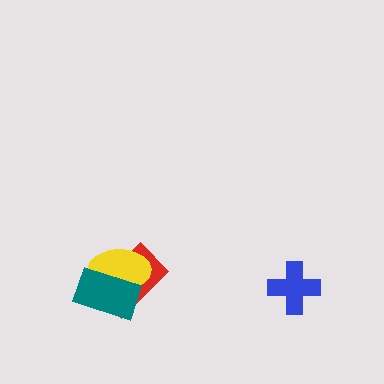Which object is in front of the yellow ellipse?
The teal rectangle is in front of the yellow ellipse.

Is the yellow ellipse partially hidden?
Yes, it is partially covered by another shape.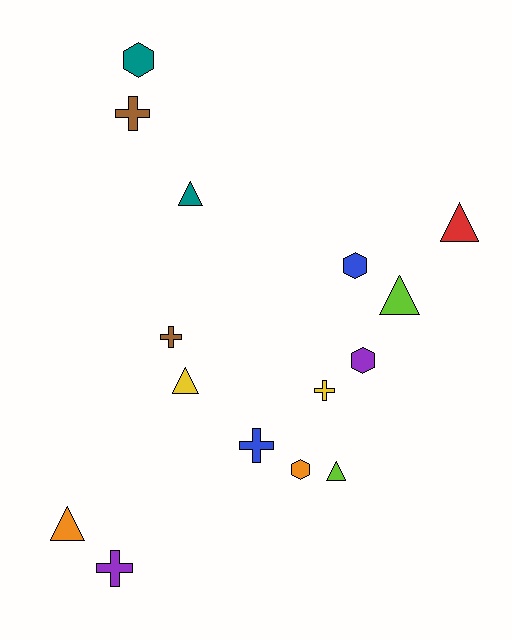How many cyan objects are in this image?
There are no cyan objects.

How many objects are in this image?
There are 15 objects.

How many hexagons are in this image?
There are 4 hexagons.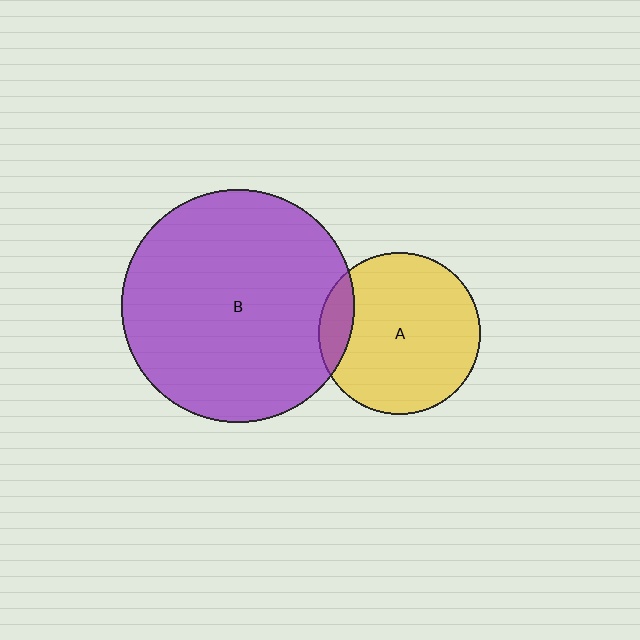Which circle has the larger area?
Circle B (purple).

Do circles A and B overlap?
Yes.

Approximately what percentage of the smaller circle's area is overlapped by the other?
Approximately 10%.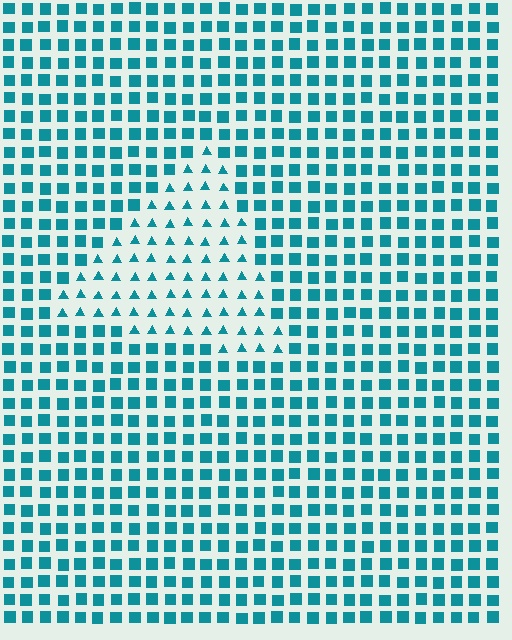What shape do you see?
I see a triangle.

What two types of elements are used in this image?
The image uses triangles inside the triangle region and squares outside it.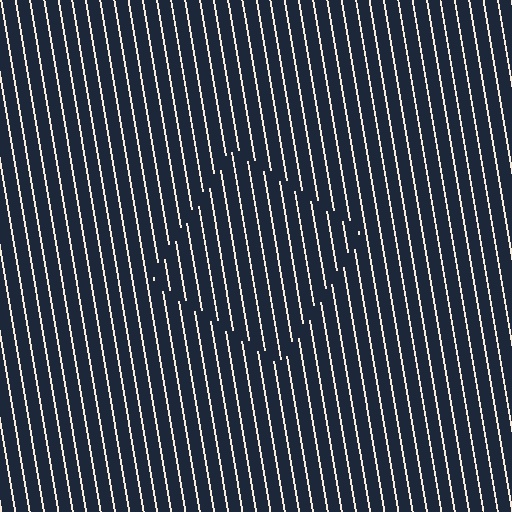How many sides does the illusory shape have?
4 sides — the line-ends trace a square.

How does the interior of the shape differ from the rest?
The interior of the shape contains the same grating, shifted by half a period — the contour is defined by the phase discontinuity where line-ends from the inner and outer gratings abut.